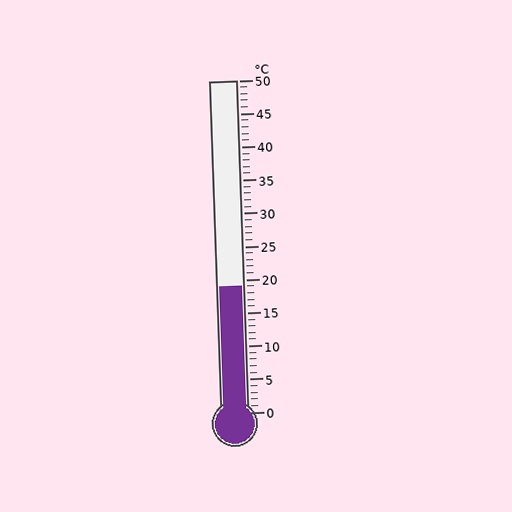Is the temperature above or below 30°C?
The temperature is below 30°C.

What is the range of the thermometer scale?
The thermometer scale ranges from 0°C to 50°C.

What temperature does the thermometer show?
The thermometer shows approximately 19°C.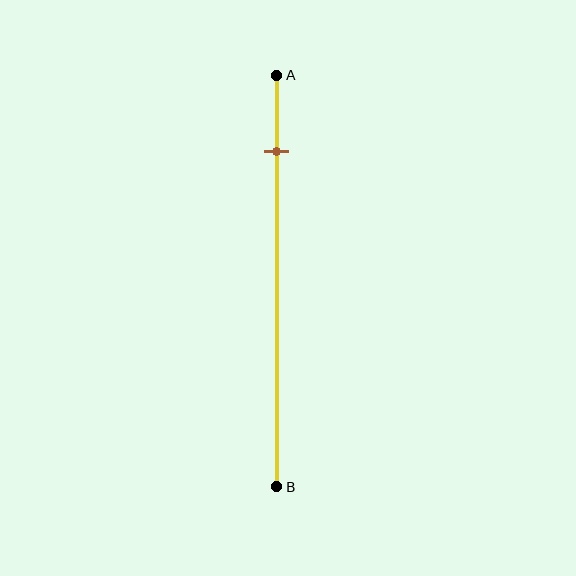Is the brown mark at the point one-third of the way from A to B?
No, the mark is at about 20% from A, not at the 33% one-third point.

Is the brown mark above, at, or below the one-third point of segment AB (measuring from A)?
The brown mark is above the one-third point of segment AB.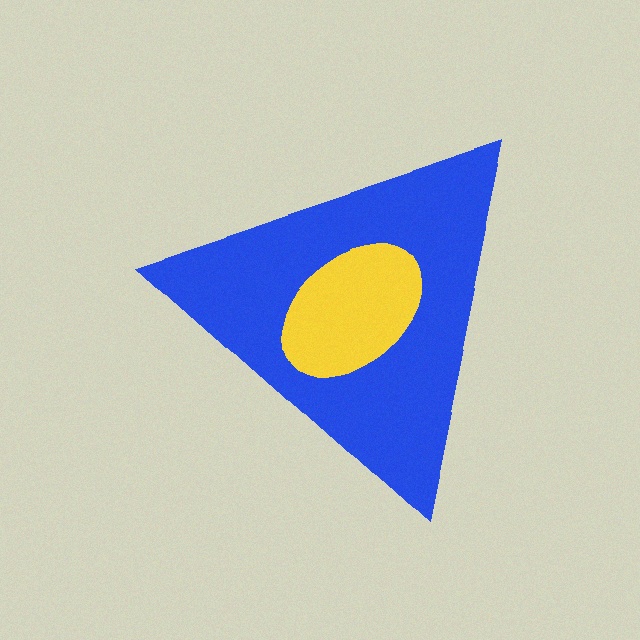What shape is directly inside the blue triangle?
The yellow ellipse.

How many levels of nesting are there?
2.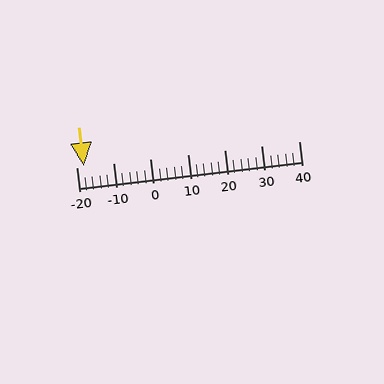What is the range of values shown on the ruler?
The ruler shows values from -20 to 40.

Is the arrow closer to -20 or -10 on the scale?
The arrow is closer to -20.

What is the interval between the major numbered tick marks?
The major tick marks are spaced 10 units apart.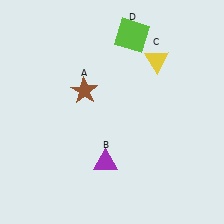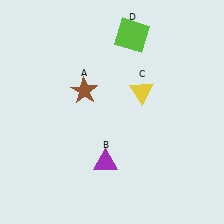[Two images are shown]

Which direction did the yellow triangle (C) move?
The yellow triangle (C) moved down.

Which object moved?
The yellow triangle (C) moved down.